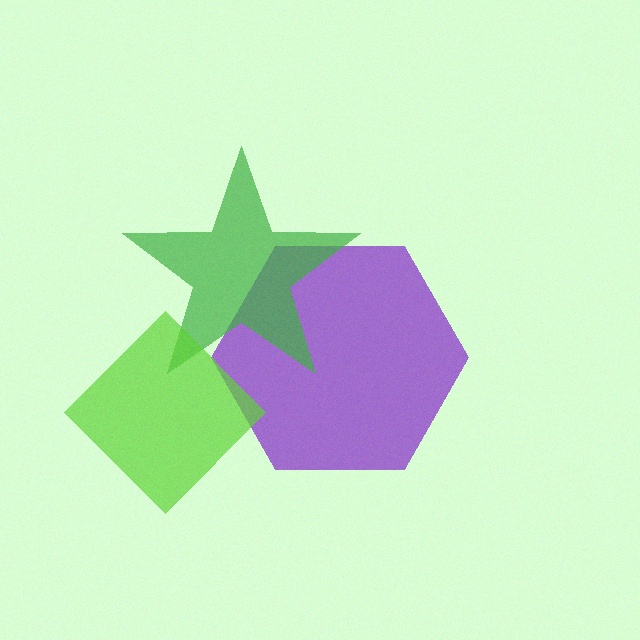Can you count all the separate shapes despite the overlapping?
Yes, there are 3 separate shapes.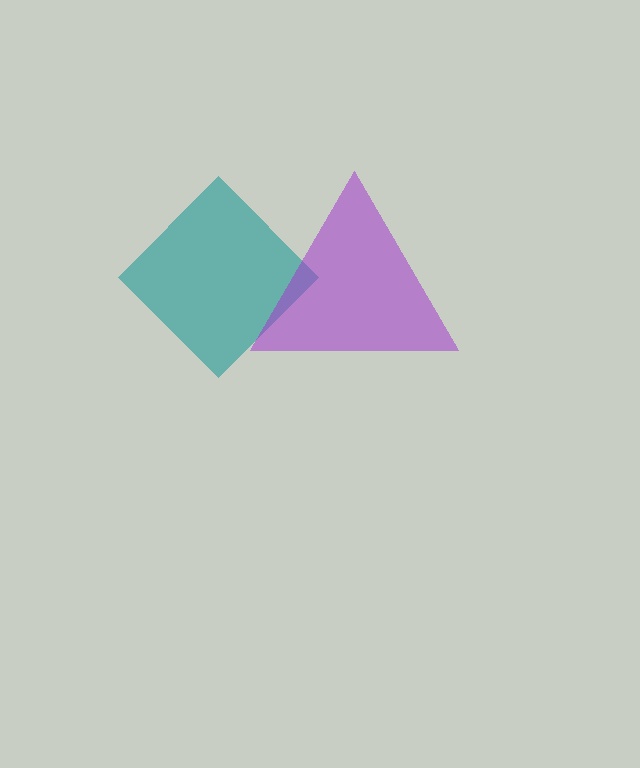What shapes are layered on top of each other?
The layered shapes are: a teal diamond, a purple triangle.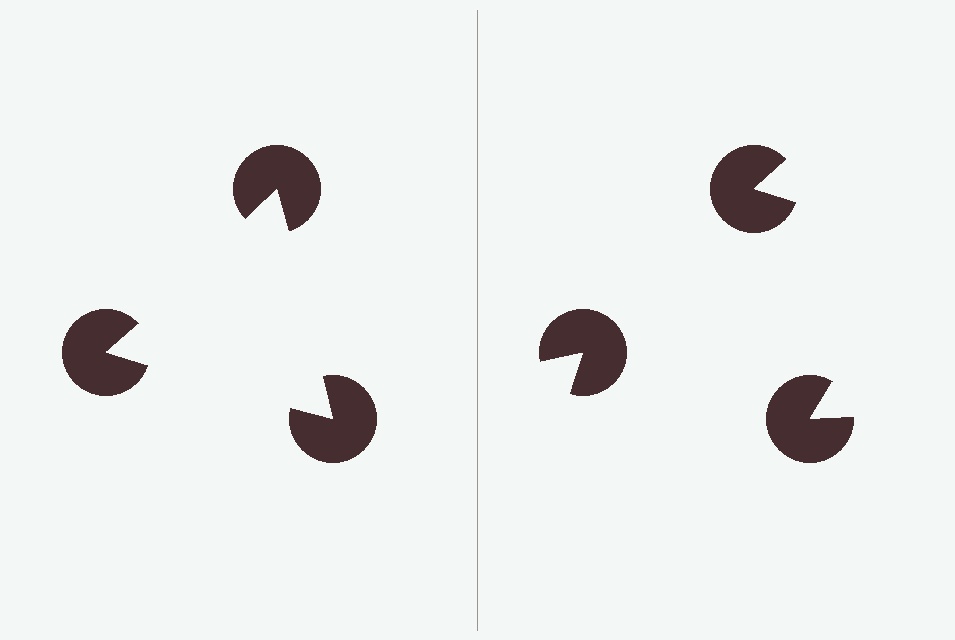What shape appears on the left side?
An illusory triangle.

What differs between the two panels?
The pac-man discs are positioned identically on both sides; only the wedge orientations differ. On the left they align to a triangle; on the right they are misaligned.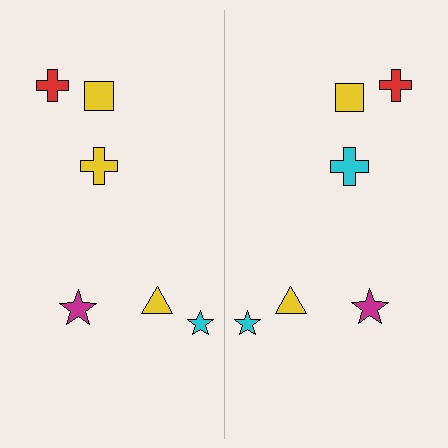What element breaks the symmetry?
The cyan cross on the right side breaks the symmetry — its mirror counterpart is yellow.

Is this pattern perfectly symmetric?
No, the pattern is not perfectly symmetric. The cyan cross on the right side breaks the symmetry — its mirror counterpart is yellow.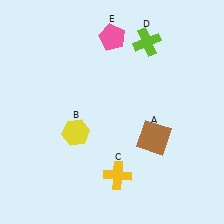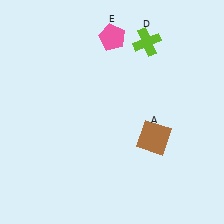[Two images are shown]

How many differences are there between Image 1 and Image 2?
There are 2 differences between the two images.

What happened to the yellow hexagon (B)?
The yellow hexagon (B) was removed in Image 2. It was in the bottom-left area of Image 1.